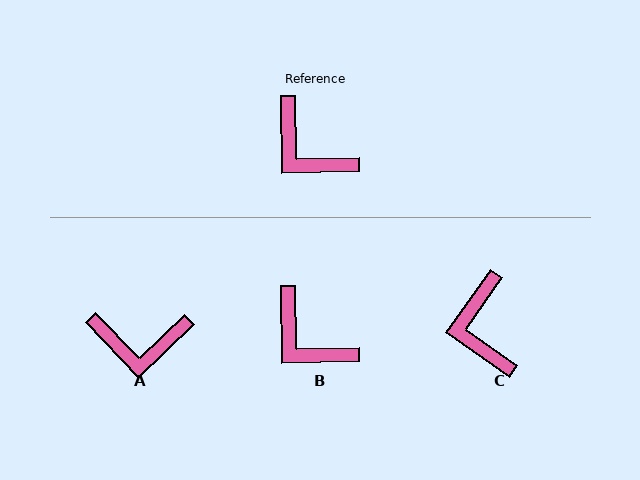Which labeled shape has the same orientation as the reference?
B.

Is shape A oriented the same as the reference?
No, it is off by about 43 degrees.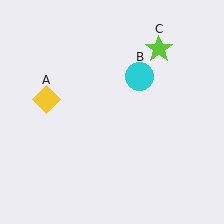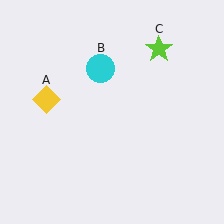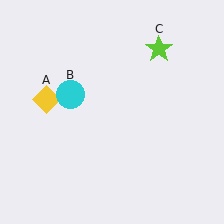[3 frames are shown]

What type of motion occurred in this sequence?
The cyan circle (object B) rotated counterclockwise around the center of the scene.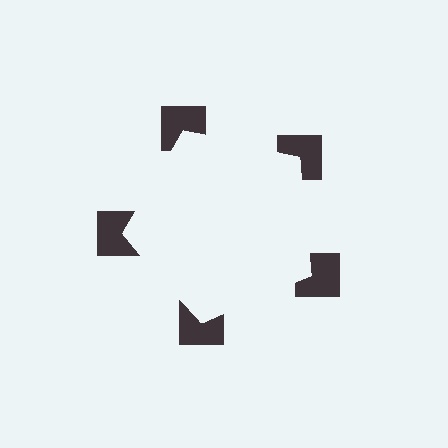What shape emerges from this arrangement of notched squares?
An illusory pentagon — its edges are inferred from the aligned wedge cuts in the notched squares, not physically drawn.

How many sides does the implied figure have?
5 sides.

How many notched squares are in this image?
There are 5 — one at each vertex of the illusory pentagon.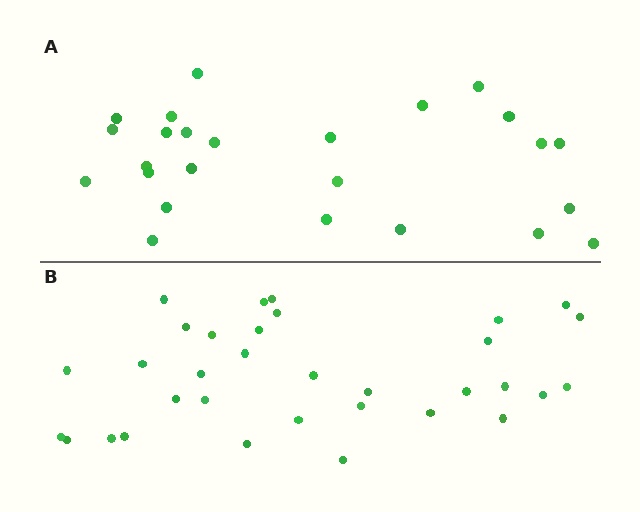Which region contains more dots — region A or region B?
Region B (the bottom region) has more dots.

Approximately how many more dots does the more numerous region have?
Region B has roughly 8 or so more dots than region A.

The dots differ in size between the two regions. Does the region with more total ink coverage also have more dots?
No. Region A has more total ink coverage because its dots are larger, but region B actually contains more individual dots. Total area can be misleading — the number of items is what matters here.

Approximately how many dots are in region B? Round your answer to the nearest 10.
About 30 dots. (The exact count is 33, which rounds to 30.)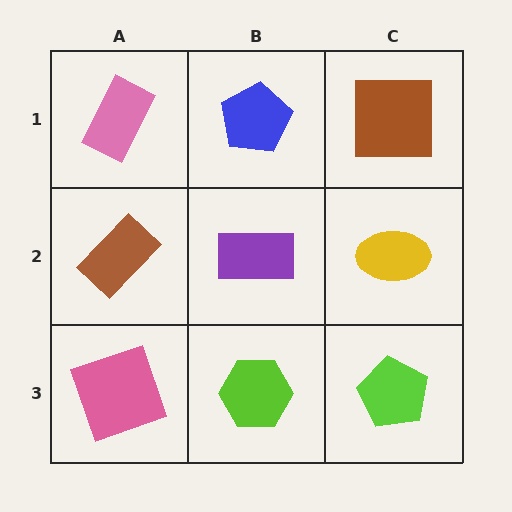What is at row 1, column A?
A pink rectangle.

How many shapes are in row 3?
3 shapes.